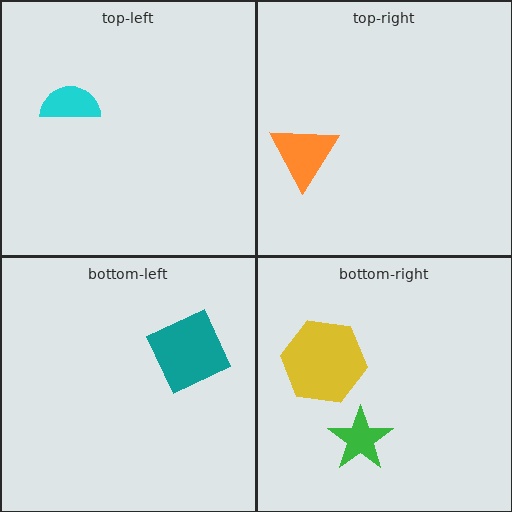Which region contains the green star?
The bottom-right region.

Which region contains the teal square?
The bottom-left region.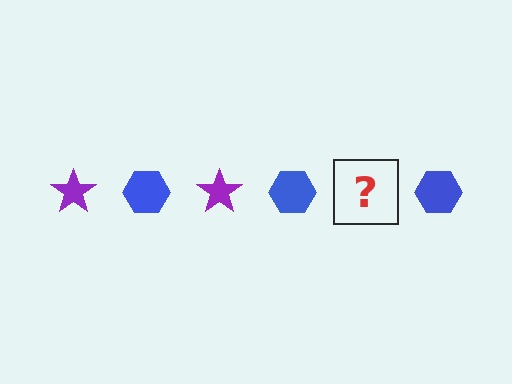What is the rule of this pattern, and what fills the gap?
The rule is that the pattern alternates between purple star and blue hexagon. The gap should be filled with a purple star.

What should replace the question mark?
The question mark should be replaced with a purple star.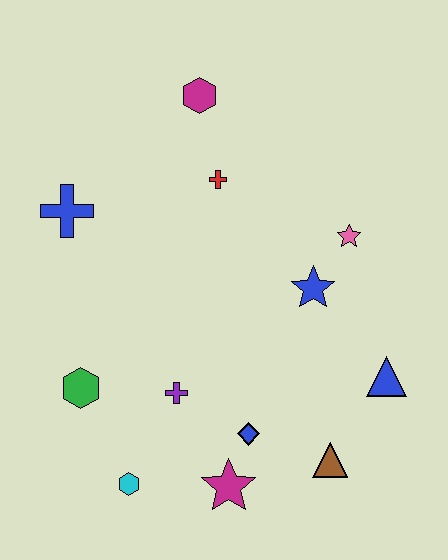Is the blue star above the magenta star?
Yes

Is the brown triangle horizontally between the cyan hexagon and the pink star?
Yes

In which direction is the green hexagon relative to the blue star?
The green hexagon is to the left of the blue star.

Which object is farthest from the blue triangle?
The blue cross is farthest from the blue triangle.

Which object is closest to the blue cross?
The red cross is closest to the blue cross.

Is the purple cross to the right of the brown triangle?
No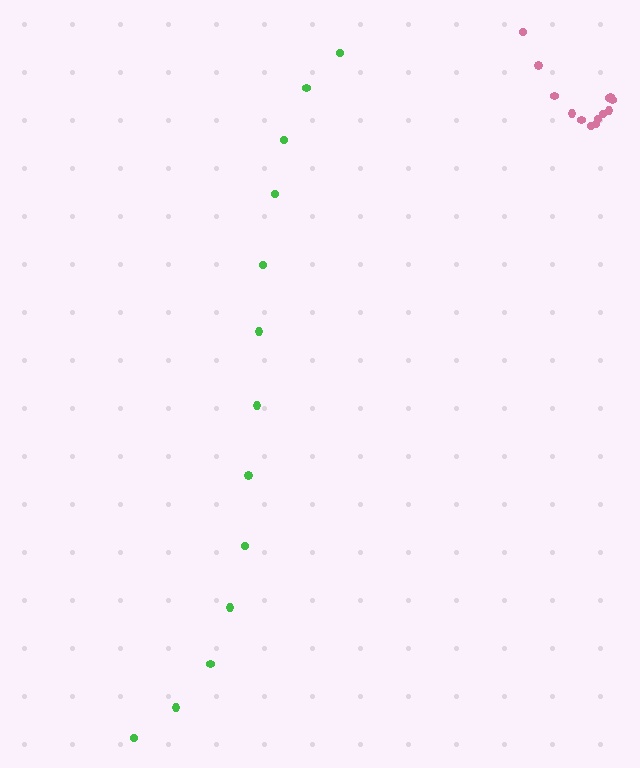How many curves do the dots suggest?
There are 2 distinct paths.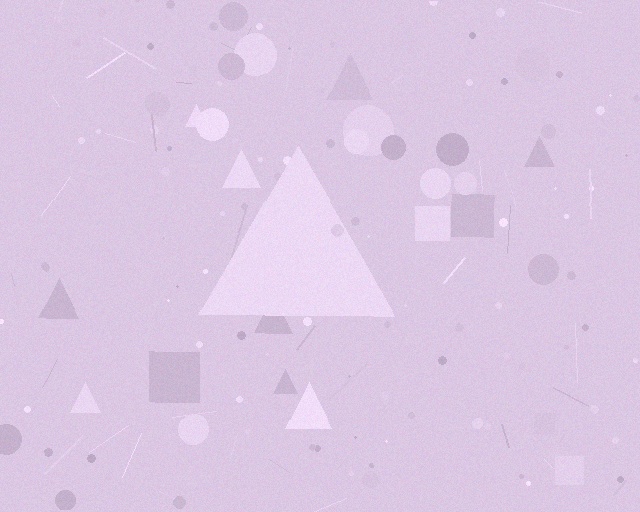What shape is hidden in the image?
A triangle is hidden in the image.